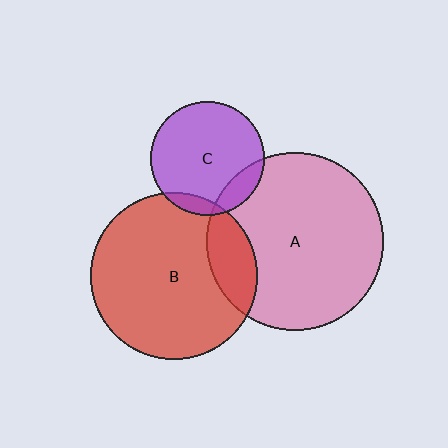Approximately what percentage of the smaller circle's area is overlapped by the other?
Approximately 15%.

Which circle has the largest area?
Circle A (pink).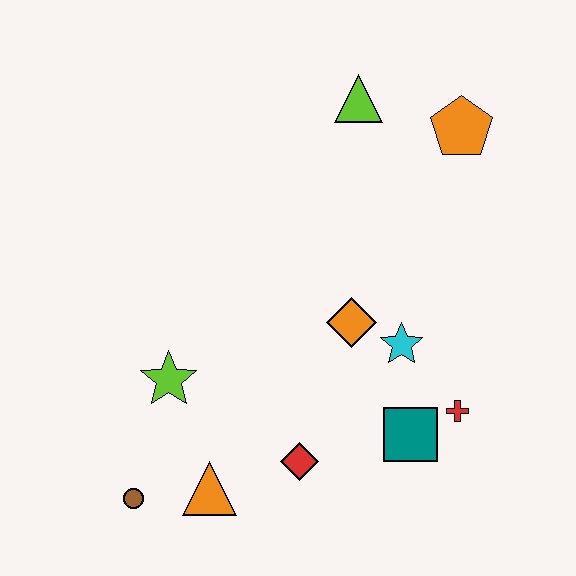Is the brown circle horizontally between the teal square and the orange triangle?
No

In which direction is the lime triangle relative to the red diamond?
The lime triangle is above the red diamond.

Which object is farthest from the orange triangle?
The orange pentagon is farthest from the orange triangle.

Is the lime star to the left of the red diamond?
Yes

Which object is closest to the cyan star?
The orange diamond is closest to the cyan star.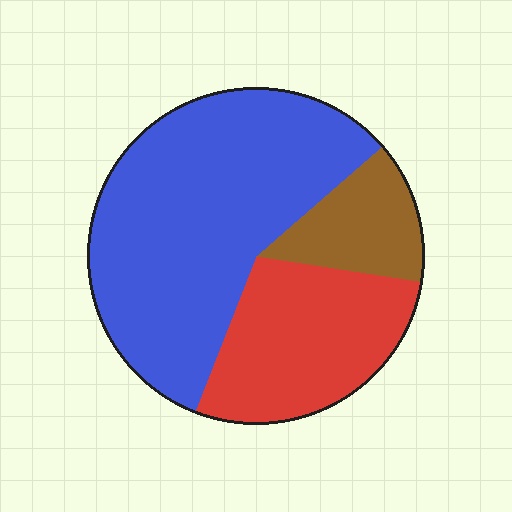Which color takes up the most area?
Blue, at roughly 60%.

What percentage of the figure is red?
Red covers roughly 30% of the figure.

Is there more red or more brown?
Red.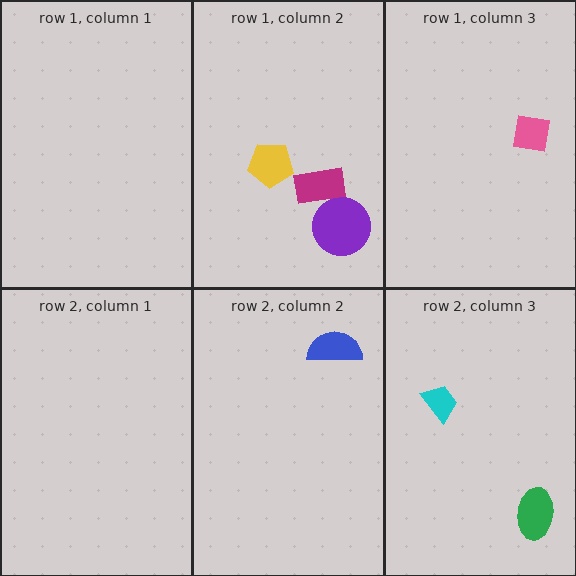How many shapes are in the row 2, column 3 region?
2.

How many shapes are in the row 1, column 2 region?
3.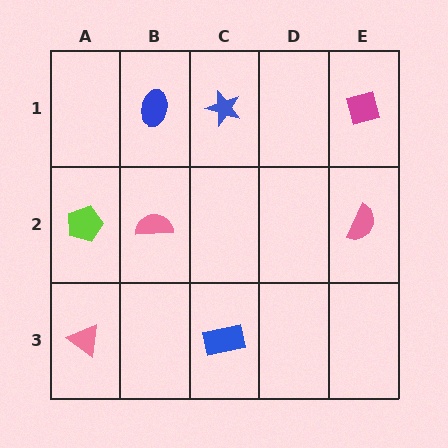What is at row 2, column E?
A pink semicircle.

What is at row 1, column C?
A blue star.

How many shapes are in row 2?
3 shapes.